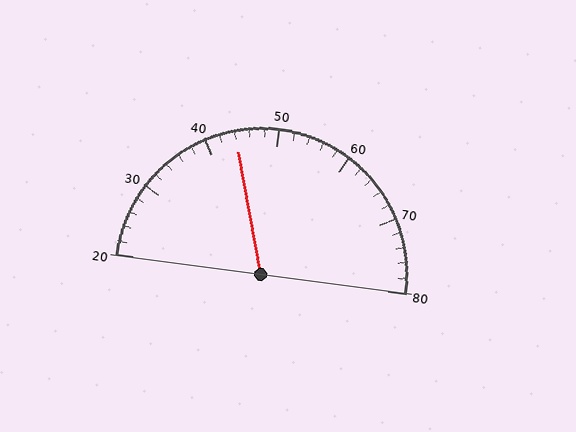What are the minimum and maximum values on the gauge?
The gauge ranges from 20 to 80.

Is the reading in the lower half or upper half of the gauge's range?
The reading is in the lower half of the range (20 to 80).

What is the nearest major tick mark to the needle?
The nearest major tick mark is 40.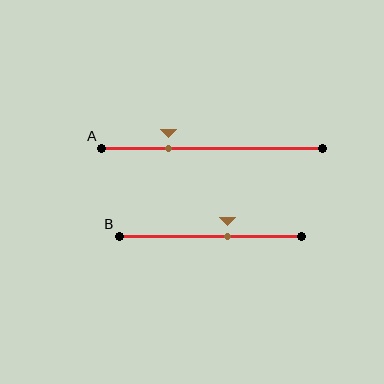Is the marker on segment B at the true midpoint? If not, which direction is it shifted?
No, the marker on segment B is shifted to the right by about 9% of the segment length.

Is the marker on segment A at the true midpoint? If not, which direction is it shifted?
No, the marker on segment A is shifted to the left by about 20% of the segment length.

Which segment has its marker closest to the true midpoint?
Segment B has its marker closest to the true midpoint.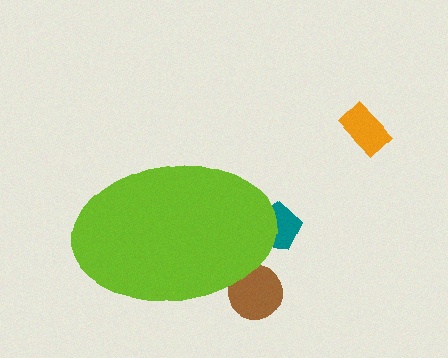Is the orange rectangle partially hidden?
No, the orange rectangle is fully visible.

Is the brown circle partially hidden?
Yes, the brown circle is partially hidden behind the lime ellipse.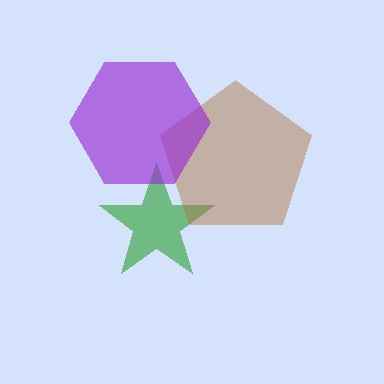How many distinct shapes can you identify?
There are 3 distinct shapes: a green star, a brown pentagon, a purple hexagon.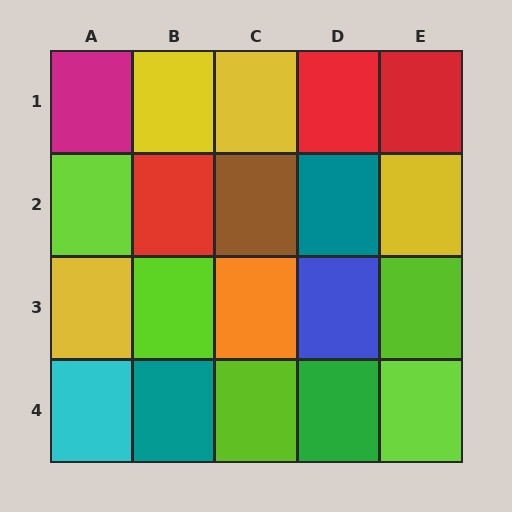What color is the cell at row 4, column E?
Lime.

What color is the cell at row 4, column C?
Lime.